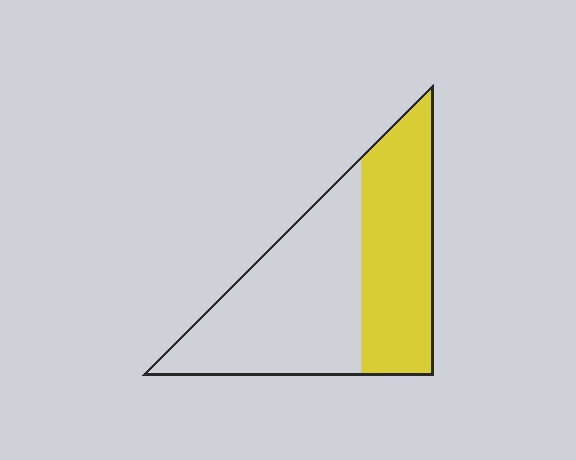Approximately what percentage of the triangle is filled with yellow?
Approximately 45%.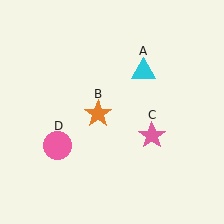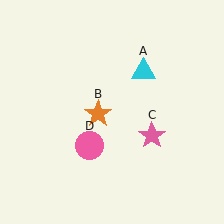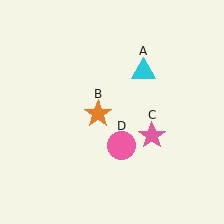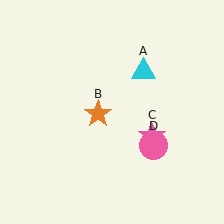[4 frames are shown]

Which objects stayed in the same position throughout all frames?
Cyan triangle (object A) and orange star (object B) and pink star (object C) remained stationary.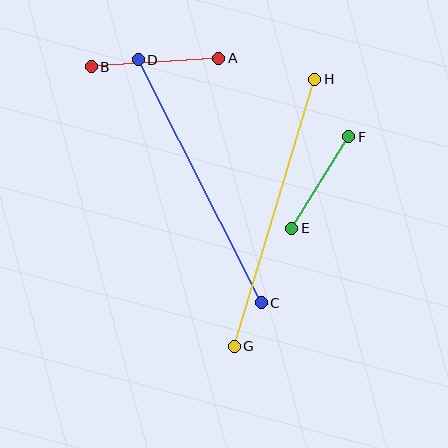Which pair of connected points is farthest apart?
Points G and H are farthest apart.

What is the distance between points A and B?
The distance is approximately 128 pixels.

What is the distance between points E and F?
The distance is approximately 108 pixels.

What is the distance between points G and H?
The distance is approximately 279 pixels.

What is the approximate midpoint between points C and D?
The midpoint is at approximately (200, 181) pixels.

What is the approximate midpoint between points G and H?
The midpoint is at approximately (274, 213) pixels.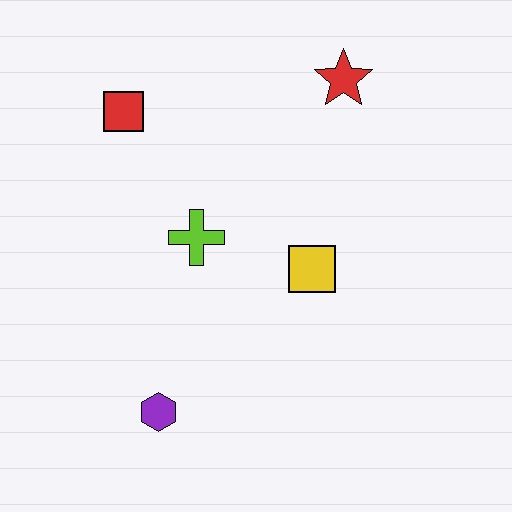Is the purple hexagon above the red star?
No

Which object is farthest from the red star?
The purple hexagon is farthest from the red star.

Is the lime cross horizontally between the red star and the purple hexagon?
Yes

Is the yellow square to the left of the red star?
Yes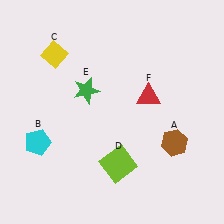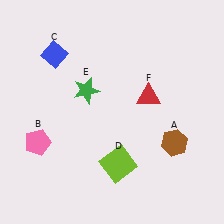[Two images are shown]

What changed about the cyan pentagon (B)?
In Image 1, B is cyan. In Image 2, it changed to pink.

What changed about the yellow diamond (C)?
In Image 1, C is yellow. In Image 2, it changed to blue.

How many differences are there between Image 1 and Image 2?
There are 2 differences between the two images.